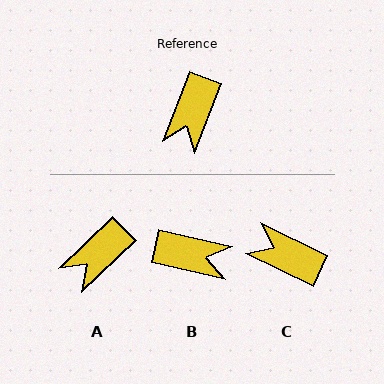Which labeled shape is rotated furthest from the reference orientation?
B, about 99 degrees away.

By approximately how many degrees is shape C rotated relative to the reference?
Approximately 94 degrees clockwise.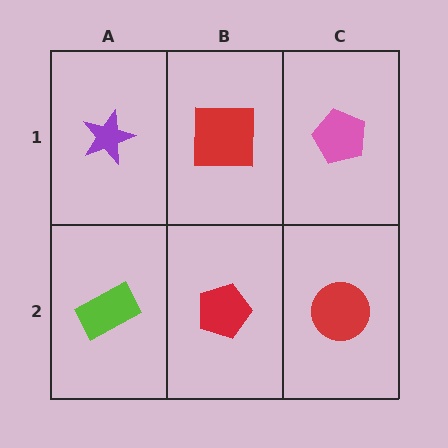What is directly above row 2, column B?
A red square.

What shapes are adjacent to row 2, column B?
A red square (row 1, column B), a lime rectangle (row 2, column A), a red circle (row 2, column C).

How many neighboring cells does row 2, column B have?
3.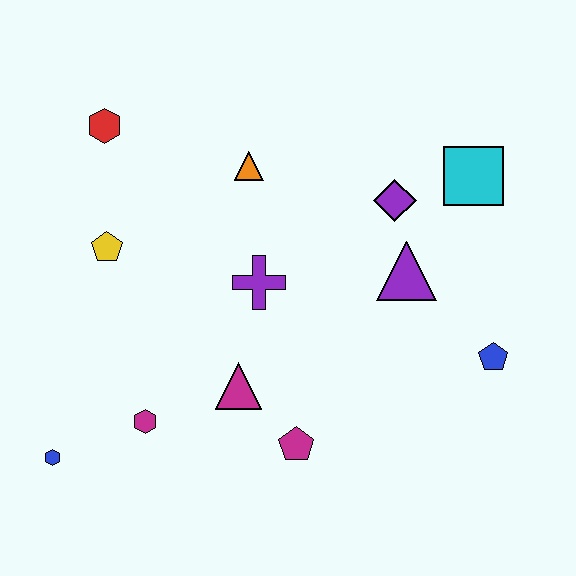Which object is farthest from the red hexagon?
The blue pentagon is farthest from the red hexagon.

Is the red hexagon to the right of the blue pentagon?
No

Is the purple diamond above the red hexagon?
No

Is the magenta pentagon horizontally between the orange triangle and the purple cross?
No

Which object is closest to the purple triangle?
The purple diamond is closest to the purple triangle.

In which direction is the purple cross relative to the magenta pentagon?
The purple cross is above the magenta pentagon.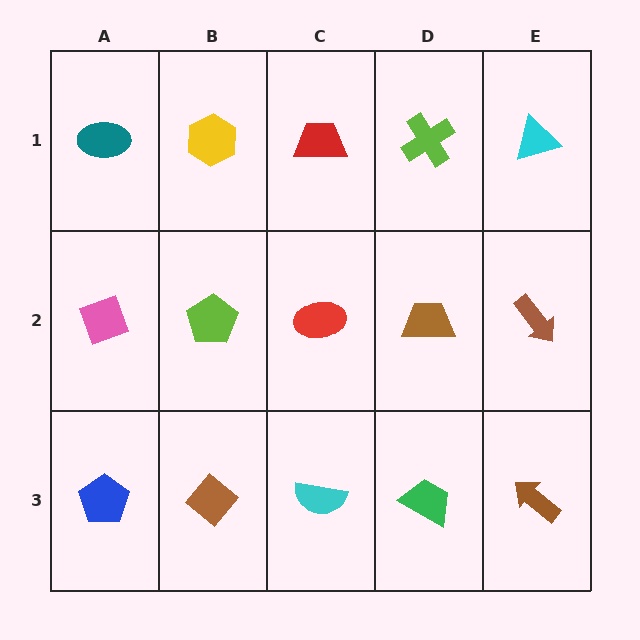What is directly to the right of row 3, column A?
A brown diamond.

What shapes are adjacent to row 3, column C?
A red ellipse (row 2, column C), a brown diamond (row 3, column B), a green trapezoid (row 3, column D).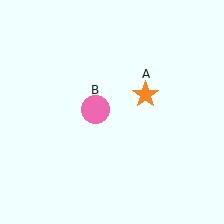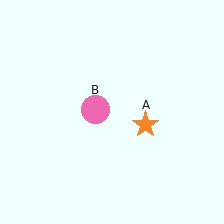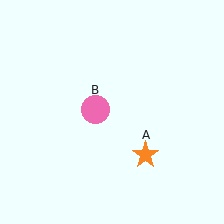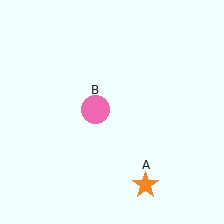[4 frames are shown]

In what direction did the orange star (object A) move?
The orange star (object A) moved down.